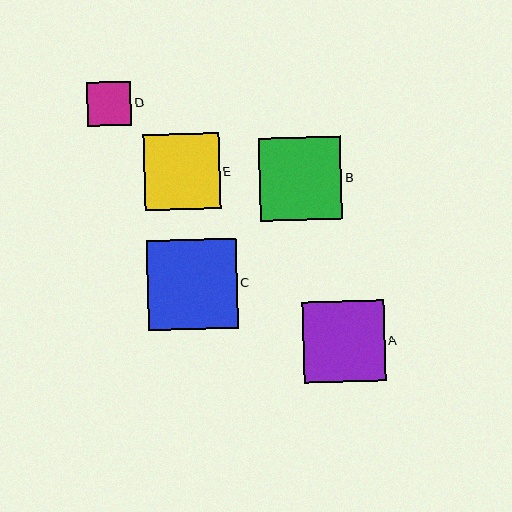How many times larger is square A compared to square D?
Square A is approximately 1.9 times the size of square D.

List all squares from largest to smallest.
From largest to smallest: C, B, A, E, D.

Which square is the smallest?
Square D is the smallest with a size of approximately 44 pixels.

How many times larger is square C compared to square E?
Square C is approximately 1.2 times the size of square E.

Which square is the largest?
Square C is the largest with a size of approximately 90 pixels.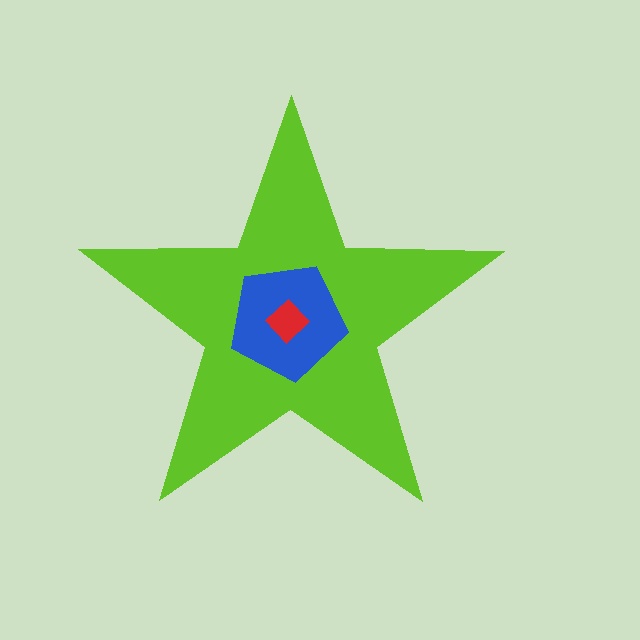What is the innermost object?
The red diamond.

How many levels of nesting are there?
3.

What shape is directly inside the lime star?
The blue pentagon.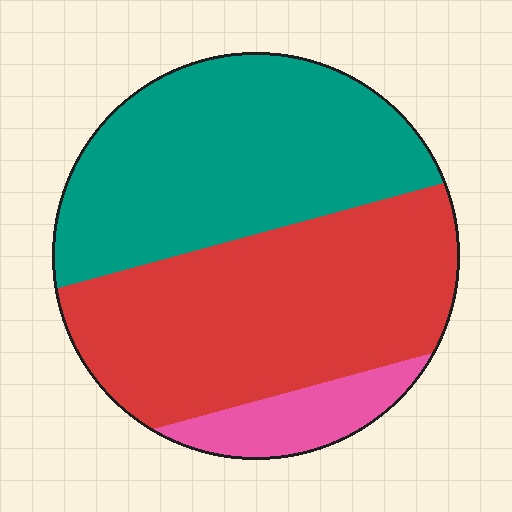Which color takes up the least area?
Pink, at roughly 10%.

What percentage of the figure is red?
Red takes up about one half (1/2) of the figure.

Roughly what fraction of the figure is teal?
Teal covers 43% of the figure.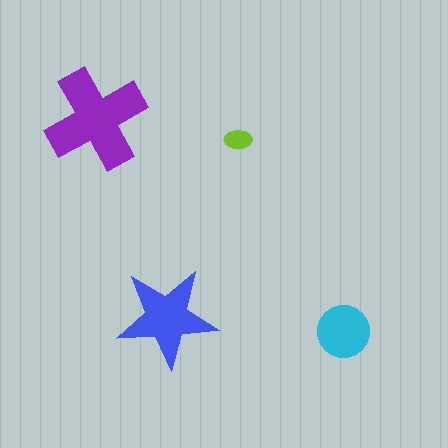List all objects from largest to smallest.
The purple cross, the blue star, the cyan circle, the lime ellipse.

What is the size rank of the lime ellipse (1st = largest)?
4th.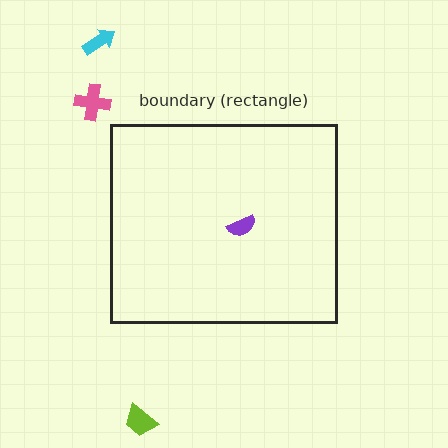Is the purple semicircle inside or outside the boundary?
Inside.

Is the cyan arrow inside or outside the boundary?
Outside.